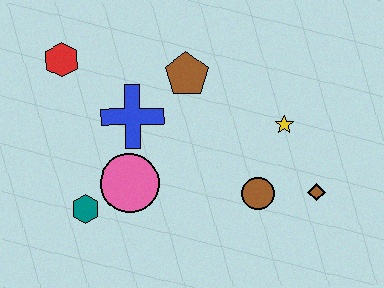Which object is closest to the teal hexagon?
The pink circle is closest to the teal hexagon.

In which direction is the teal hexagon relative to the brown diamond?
The teal hexagon is to the left of the brown diamond.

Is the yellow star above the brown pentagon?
No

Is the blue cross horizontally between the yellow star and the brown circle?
No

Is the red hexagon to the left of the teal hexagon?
Yes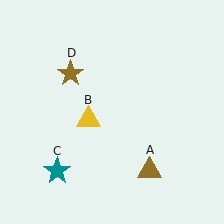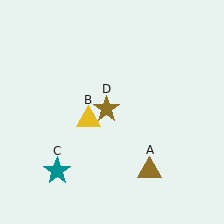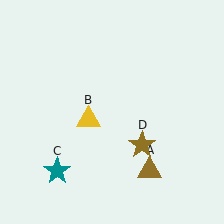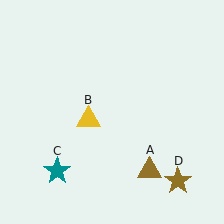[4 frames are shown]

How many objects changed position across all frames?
1 object changed position: brown star (object D).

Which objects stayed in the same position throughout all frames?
Brown triangle (object A) and yellow triangle (object B) and teal star (object C) remained stationary.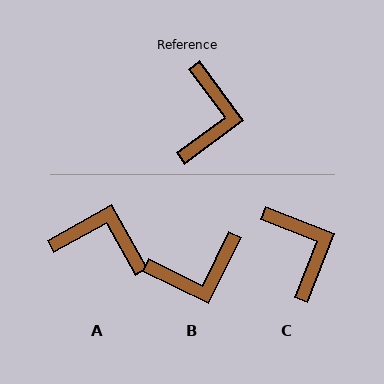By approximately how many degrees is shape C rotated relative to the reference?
Approximately 32 degrees counter-clockwise.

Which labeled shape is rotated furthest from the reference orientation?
A, about 83 degrees away.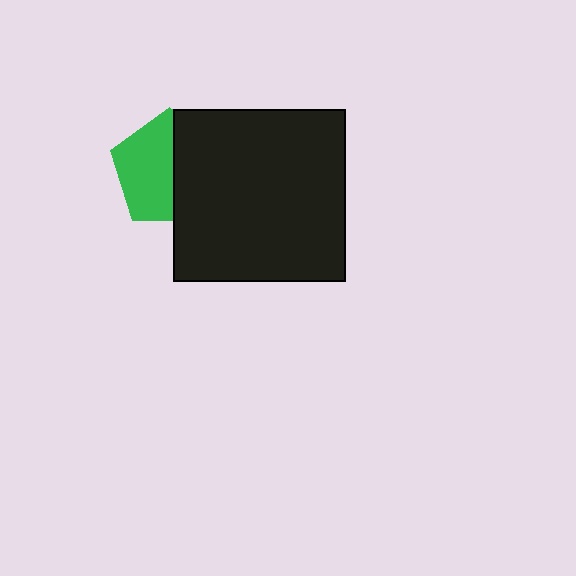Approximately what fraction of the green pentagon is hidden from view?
Roughly 46% of the green pentagon is hidden behind the black square.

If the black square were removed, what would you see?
You would see the complete green pentagon.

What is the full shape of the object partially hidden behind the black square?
The partially hidden object is a green pentagon.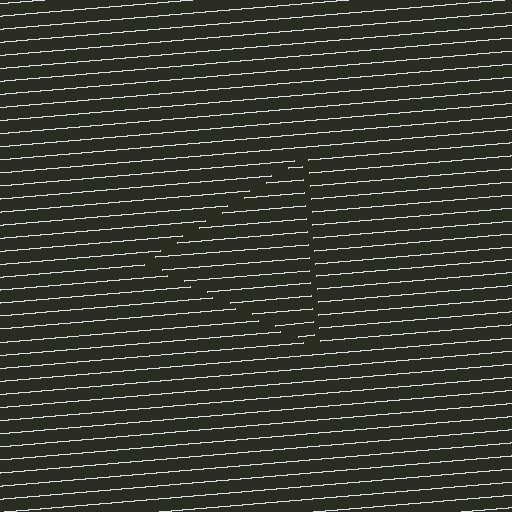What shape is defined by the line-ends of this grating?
An illusory triangle. The interior of the shape contains the same grating, shifted by half a period — the contour is defined by the phase discontinuity where line-ends from the inner and outer gratings abut.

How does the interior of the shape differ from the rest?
The interior of the shape contains the same grating, shifted by half a period — the contour is defined by the phase discontinuity where line-ends from the inner and outer gratings abut.